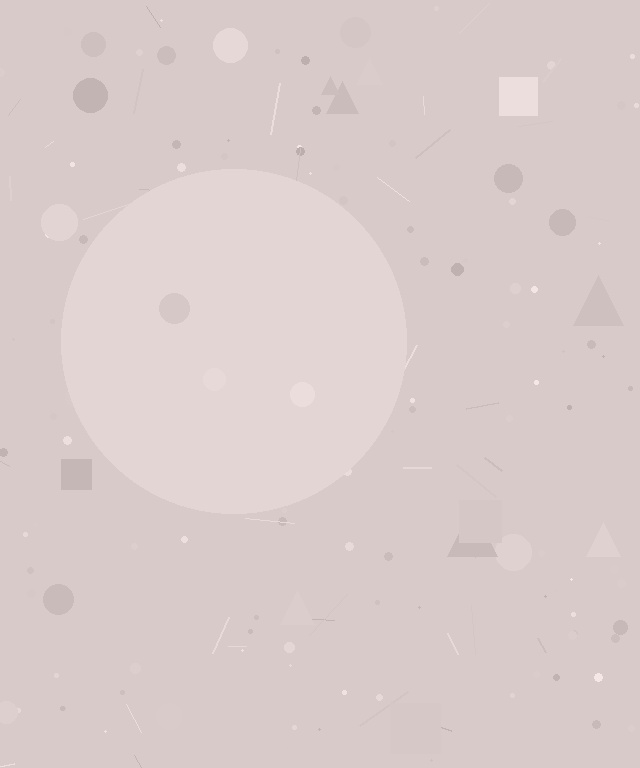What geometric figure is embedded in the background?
A circle is embedded in the background.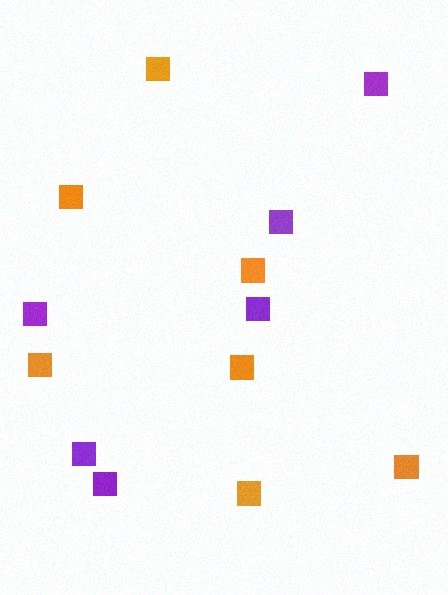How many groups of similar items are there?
There are 2 groups: one group of orange squares (7) and one group of purple squares (6).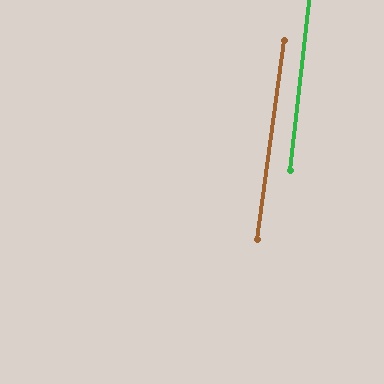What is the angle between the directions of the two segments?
Approximately 1 degree.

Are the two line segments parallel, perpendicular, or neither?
Parallel — their directions differ by only 1.1°.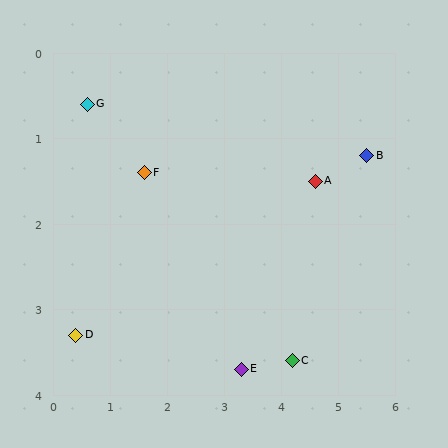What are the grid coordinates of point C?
Point C is at approximately (4.2, 3.6).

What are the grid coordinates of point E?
Point E is at approximately (3.3, 3.7).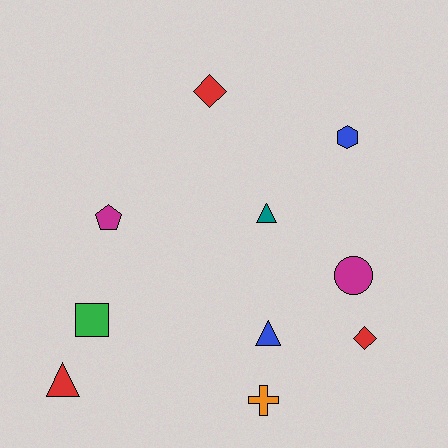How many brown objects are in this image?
There are no brown objects.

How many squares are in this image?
There is 1 square.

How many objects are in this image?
There are 10 objects.